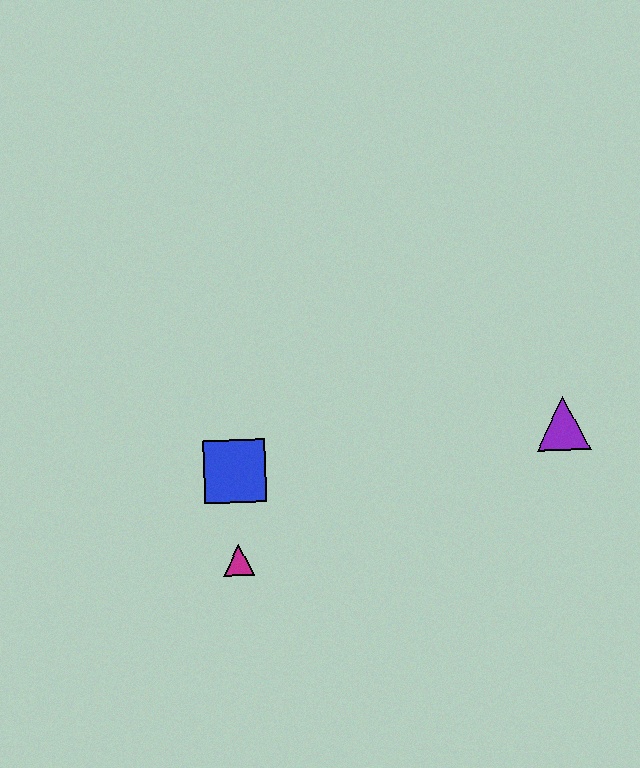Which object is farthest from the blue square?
The purple triangle is farthest from the blue square.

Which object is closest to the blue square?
The magenta triangle is closest to the blue square.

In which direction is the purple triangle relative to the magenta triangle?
The purple triangle is to the right of the magenta triangle.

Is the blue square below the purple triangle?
Yes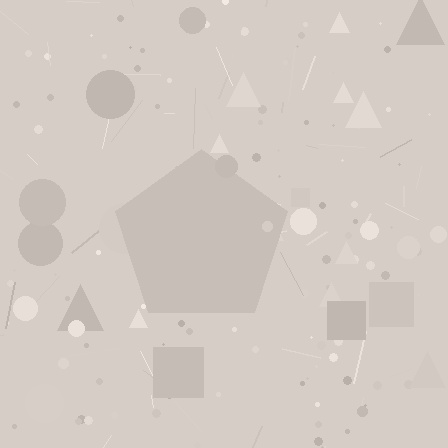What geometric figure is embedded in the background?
A pentagon is embedded in the background.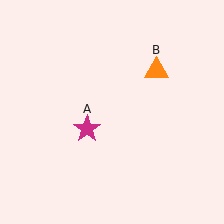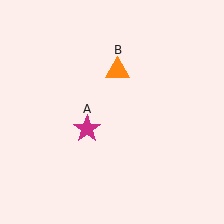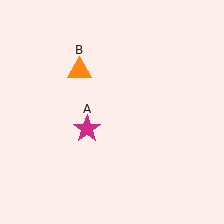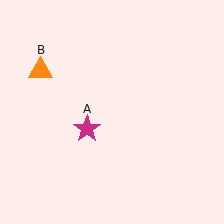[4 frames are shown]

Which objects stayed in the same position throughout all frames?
Magenta star (object A) remained stationary.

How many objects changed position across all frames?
1 object changed position: orange triangle (object B).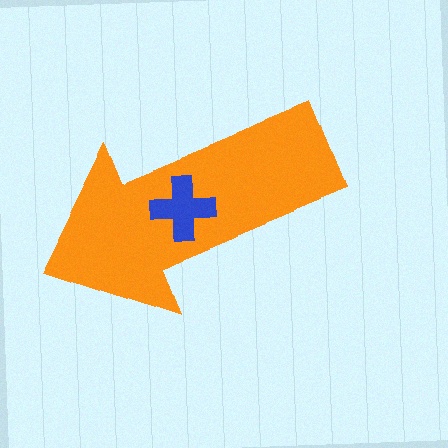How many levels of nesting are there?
2.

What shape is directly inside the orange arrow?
The blue cross.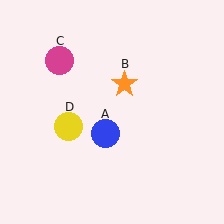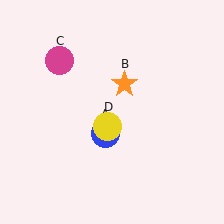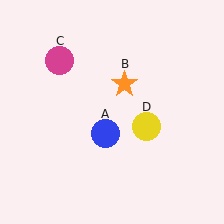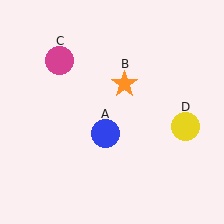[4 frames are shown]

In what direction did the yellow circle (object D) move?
The yellow circle (object D) moved right.